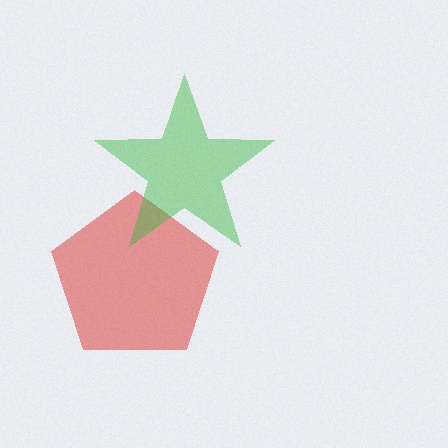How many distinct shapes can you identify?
There are 2 distinct shapes: a red pentagon, a green star.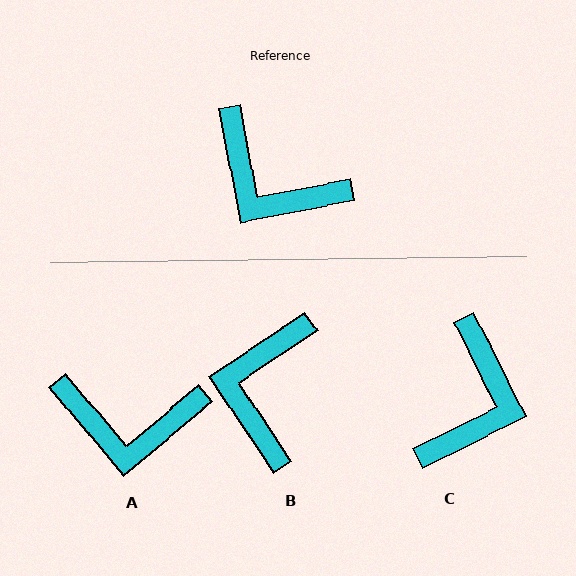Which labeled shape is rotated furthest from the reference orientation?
C, about 106 degrees away.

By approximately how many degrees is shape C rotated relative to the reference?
Approximately 106 degrees counter-clockwise.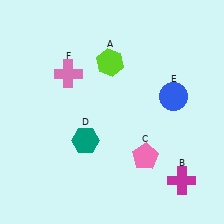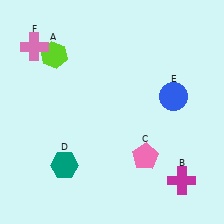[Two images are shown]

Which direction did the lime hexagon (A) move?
The lime hexagon (A) moved left.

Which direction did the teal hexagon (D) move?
The teal hexagon (D) moved down.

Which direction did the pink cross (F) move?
The pink cross (F) moved left.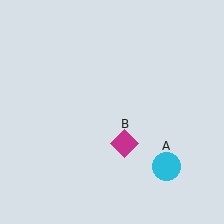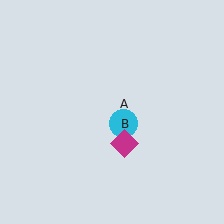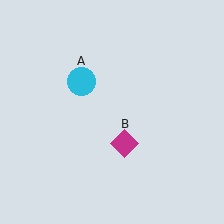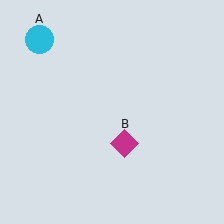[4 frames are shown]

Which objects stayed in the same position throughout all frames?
Magenta diamond (object B) remained stationary.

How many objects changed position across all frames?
1 object changed position: cyan circle (object A).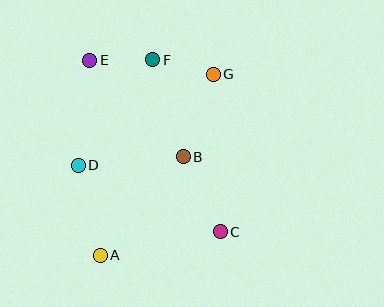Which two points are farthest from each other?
Points C and E are farthest from each other.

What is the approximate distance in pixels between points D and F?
The distance between D and F is approximately 129 pixels.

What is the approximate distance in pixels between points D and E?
The distance between D and E is approximately 106 pixels.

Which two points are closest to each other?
Points F and G are closest to each other.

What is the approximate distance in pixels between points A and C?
The distance between A and C is approximately 122 pixels.